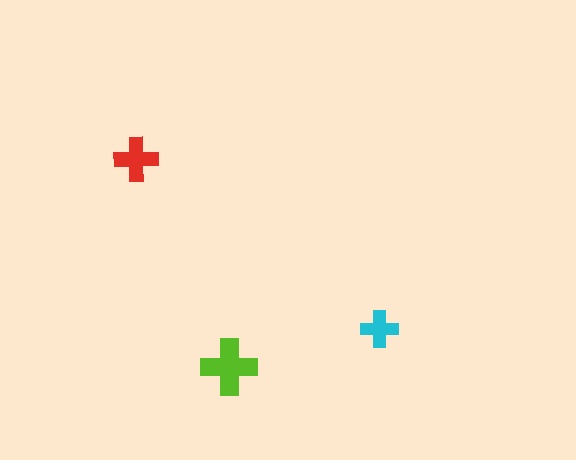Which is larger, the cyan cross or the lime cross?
The lime one.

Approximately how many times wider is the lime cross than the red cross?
About 1.5 times wider.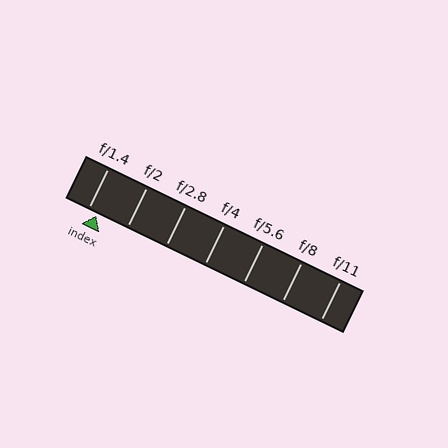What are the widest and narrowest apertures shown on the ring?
The widest aperture shown is f/1.4 and the narrowest is f/11.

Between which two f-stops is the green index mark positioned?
The index mark is between f/1.4 and f/2.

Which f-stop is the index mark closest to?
The index mark is closest to f/1.4.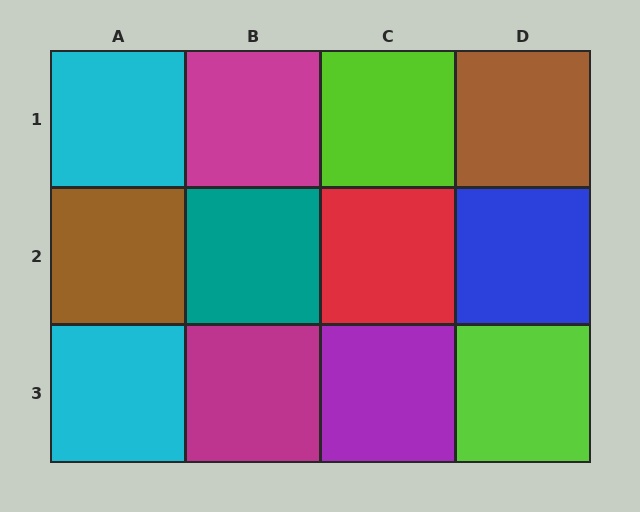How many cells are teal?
1 cell is teal.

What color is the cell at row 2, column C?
Red.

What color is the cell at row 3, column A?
Cyan.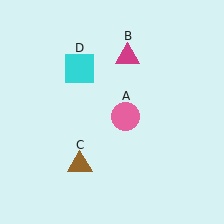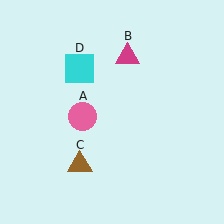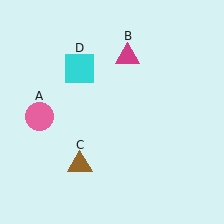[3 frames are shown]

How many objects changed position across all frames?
1 object changed position: pink circle (object A).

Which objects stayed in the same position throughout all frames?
Magenta triangle (object B) and brown triangle (object C) and cyan square (object D) remained stationary.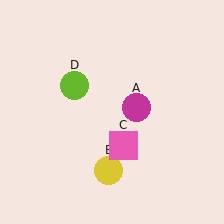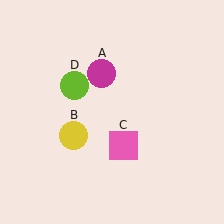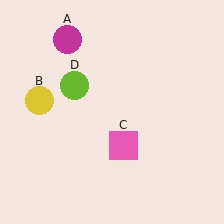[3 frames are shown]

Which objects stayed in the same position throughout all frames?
Pink square (object C) and lime circle (object D) remained stationary.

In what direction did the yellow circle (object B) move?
The yellow circle (object B) moved up and to the left.